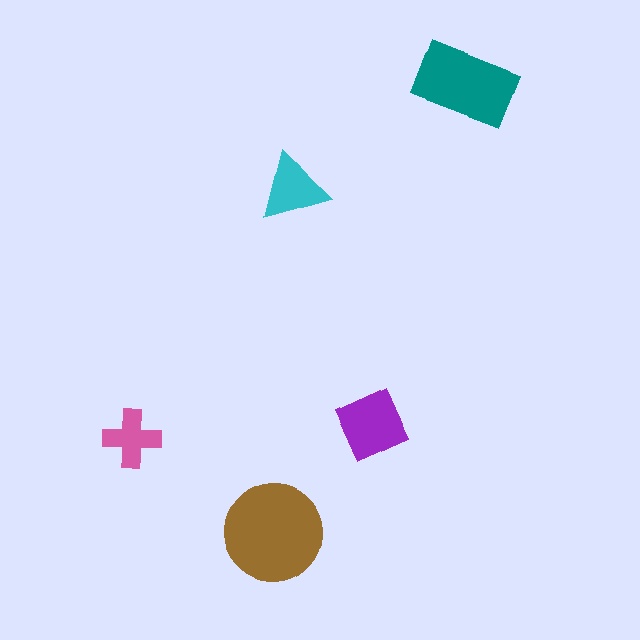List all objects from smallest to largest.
The pink cross, the cyan triangle, the purple diamond, the teal rectangle, the brown circle.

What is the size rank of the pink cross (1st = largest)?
5th.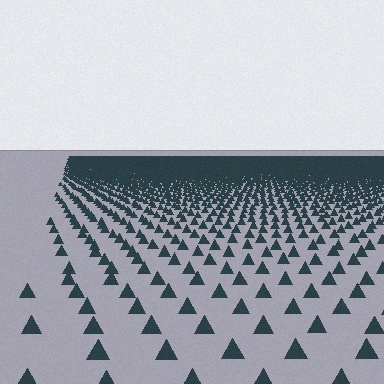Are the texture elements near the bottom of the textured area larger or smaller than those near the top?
Larger. Near the bottom, elements are closer to the viewer and appear at a bigger on-screen size.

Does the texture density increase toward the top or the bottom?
Density increases toward the top.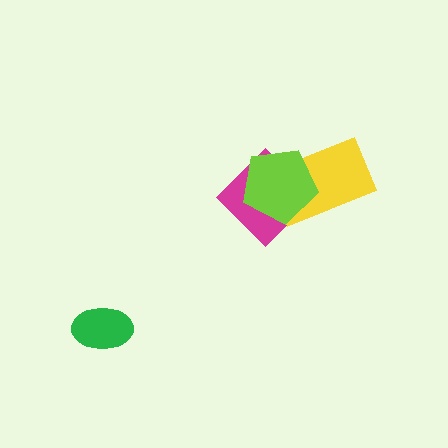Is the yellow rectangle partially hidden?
Yes, it is partially covered by another shape.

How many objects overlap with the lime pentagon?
2 objects overlap with the lime pentagon.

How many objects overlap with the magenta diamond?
2 objects overlap with the magenta diamond.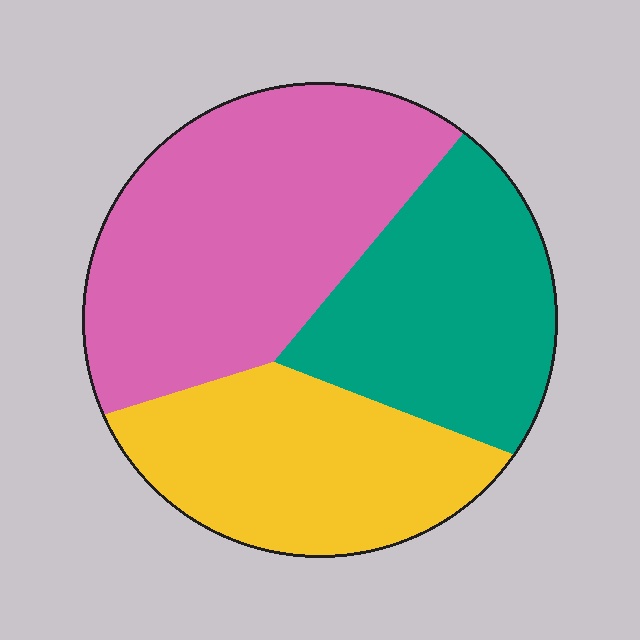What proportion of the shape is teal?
Teal takes up about one quarter (1/4) of the shape.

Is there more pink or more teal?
Pink.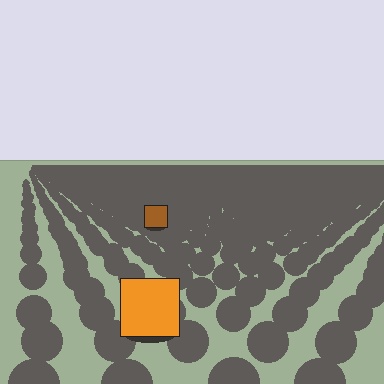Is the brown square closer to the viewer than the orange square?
No. The orange square is closer — you can tell from the texture gradient: the ground texture is coarser near it.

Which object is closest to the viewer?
The orange square is closest. The texture marks near it are larger and more spread out.